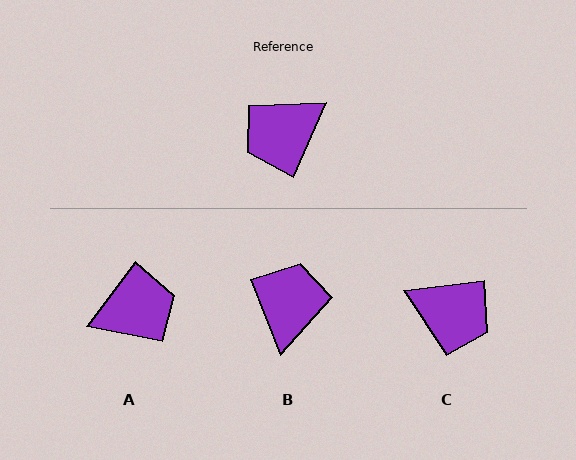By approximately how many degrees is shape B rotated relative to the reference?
Approximately 135 degrees clockwise.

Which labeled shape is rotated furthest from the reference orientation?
A, about 167 degrees away.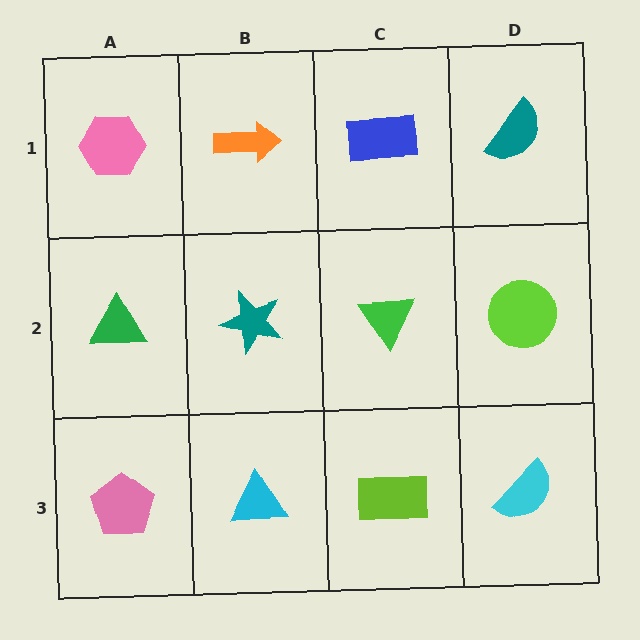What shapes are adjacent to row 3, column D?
A lime circle (row 2, column D), a lime rectangle (row 3, column C).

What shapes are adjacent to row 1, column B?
A teal star (row 2, column B), a pink hexagon (row 1, column A), a blue rectangle (row 1, column C).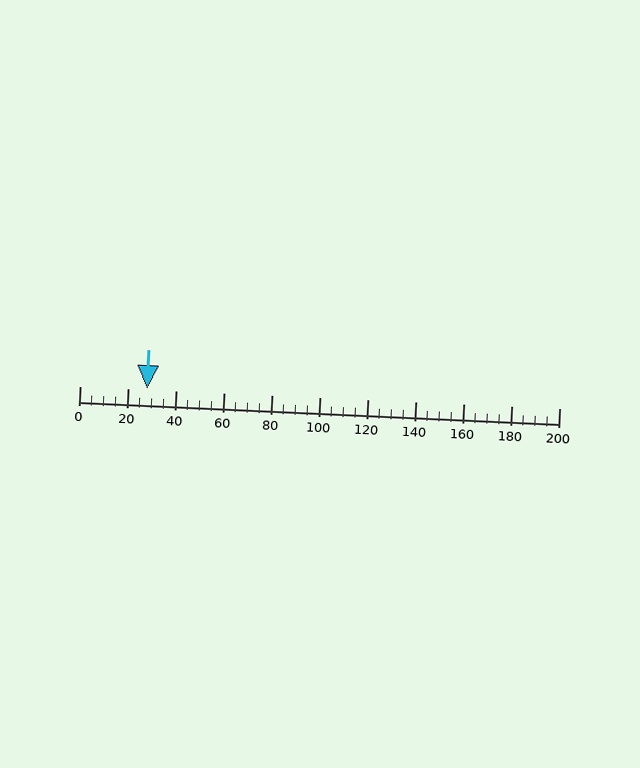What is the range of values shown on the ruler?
The ruler shows values from 0 to 200.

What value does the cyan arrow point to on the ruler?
The cyan arrow points to approximately 28.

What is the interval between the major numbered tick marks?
The major tick marks are spaced 20 units apart.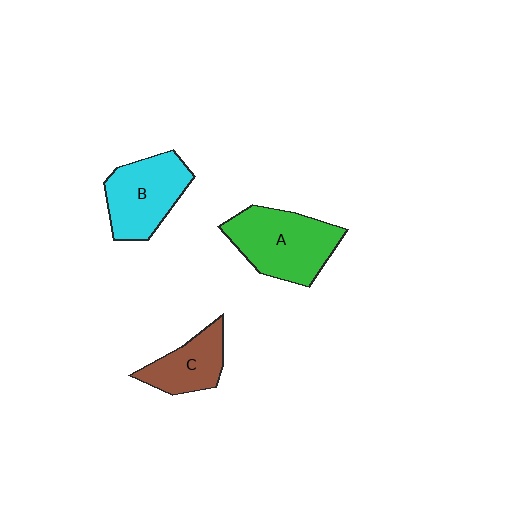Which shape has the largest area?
Shape A (green).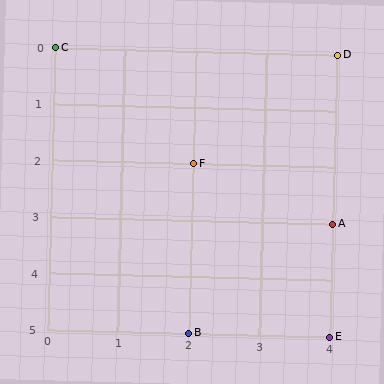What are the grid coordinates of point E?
Point E is at grid coordinates (4, 5).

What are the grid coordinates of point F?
Point F is at grid coordinates (2, 2).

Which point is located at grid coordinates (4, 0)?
Point D is at (4, 0).